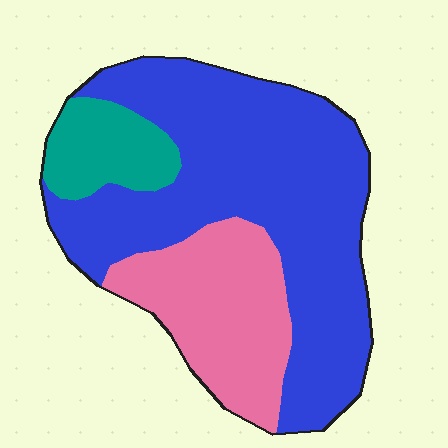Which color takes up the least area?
Teal, at roughly 10%.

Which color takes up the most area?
Blue, at roughly 65%.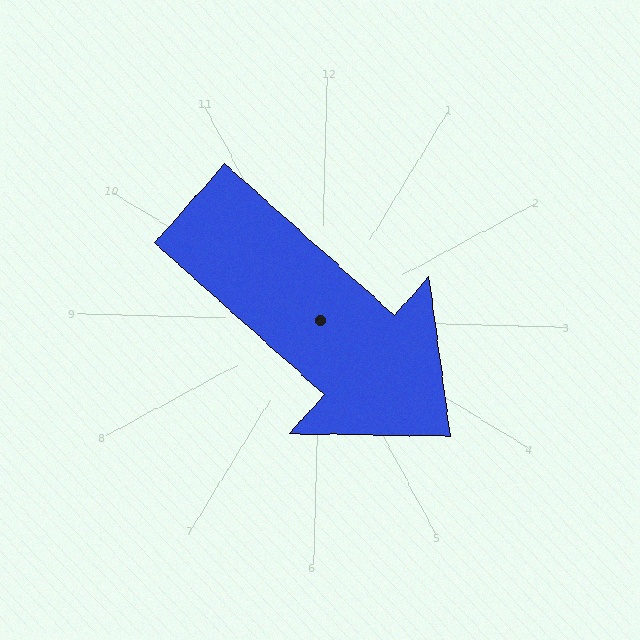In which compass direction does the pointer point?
Southeast.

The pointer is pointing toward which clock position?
Roughly 4 o'clock.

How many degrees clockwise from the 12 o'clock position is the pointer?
Approximately 130 degrees.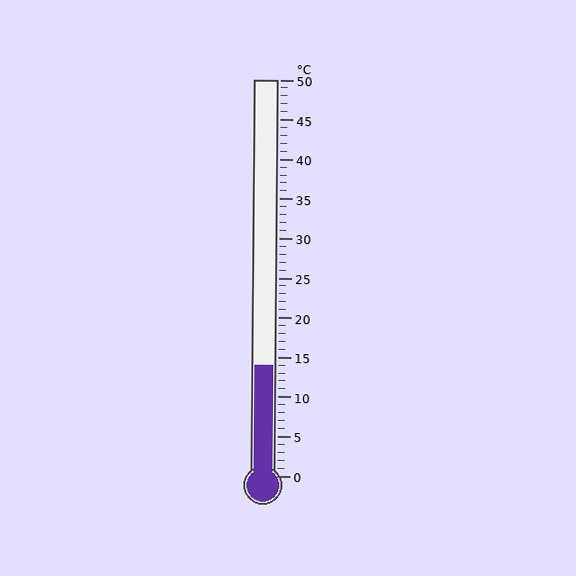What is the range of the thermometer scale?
The thermometer scale ranges from 0°C to 50°C.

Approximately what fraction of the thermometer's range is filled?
The thermometer is filled to approximately 30% of its range.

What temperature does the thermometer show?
The thermometer shows approximately 14°C.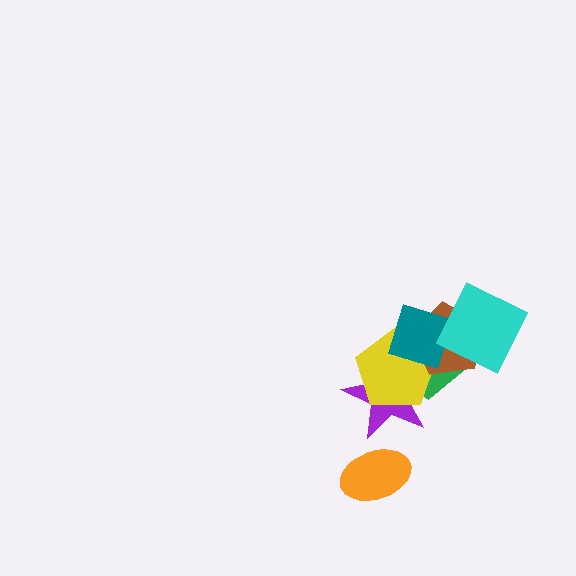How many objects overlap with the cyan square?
3 objects overlap with the cyan square.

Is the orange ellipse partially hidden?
No, no other shape covers it.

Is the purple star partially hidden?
Yes, it is partially covered by another shape.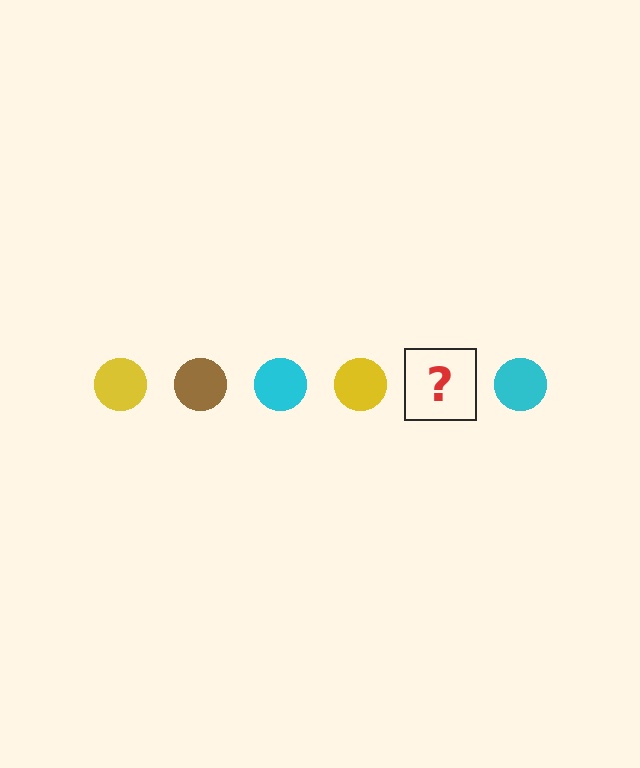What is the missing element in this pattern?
The missing element is a brown circle.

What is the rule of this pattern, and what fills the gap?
The rule is that the pattern cycles through yellow, brown, cyan circles. The gap should be filled with a brown circle.